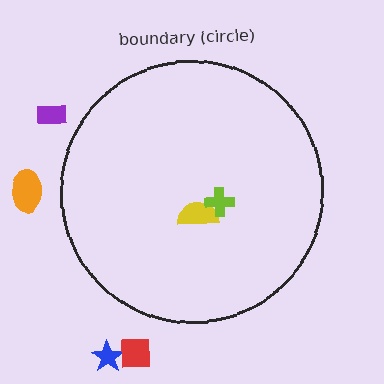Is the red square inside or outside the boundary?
Outside.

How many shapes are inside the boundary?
2 inside, 4 outside.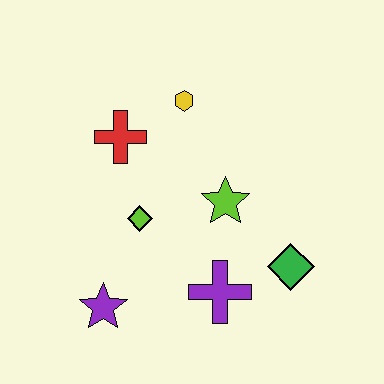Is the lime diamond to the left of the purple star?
No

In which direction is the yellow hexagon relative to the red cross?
The yellow hexagon is to the right of the red cross.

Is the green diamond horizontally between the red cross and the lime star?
No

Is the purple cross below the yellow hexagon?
Yes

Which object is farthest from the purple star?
The yellow hexagon is farthest from the purple star.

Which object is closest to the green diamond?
The purple cross is closest to the green diamond.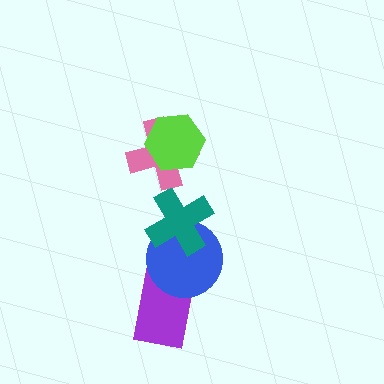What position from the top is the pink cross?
The pink cross is 2nd from the top.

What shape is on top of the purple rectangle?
The blue circle is on top of the purple rectangle.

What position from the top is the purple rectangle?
The purple rectangle is 5th from the top.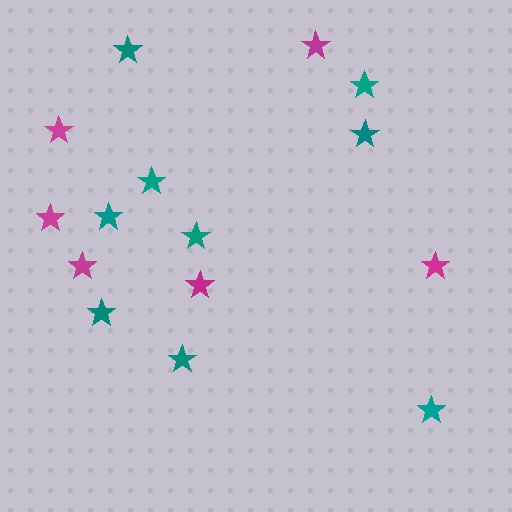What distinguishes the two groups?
There are 2 groups: one group of teal stars (9) and one group of magenta stars (6).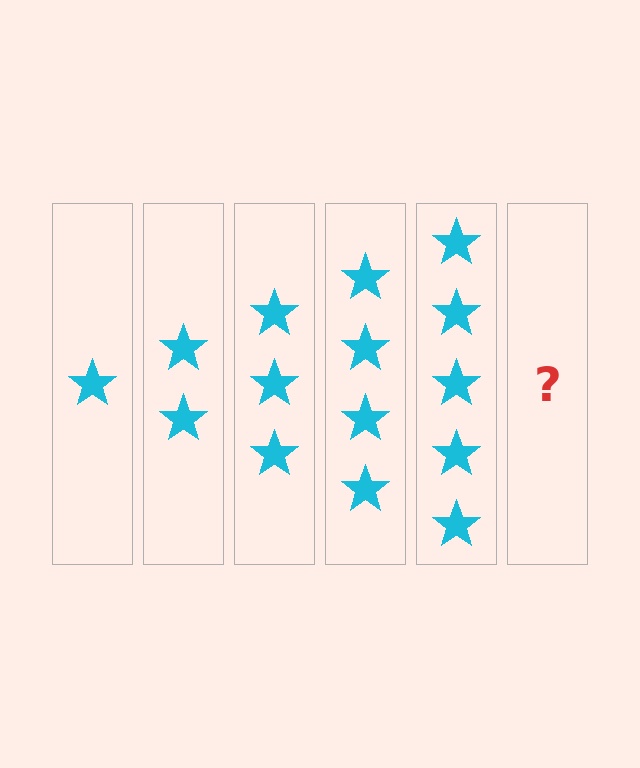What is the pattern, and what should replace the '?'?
The pattern is that each step adds one more star. The '?' should be 6 stars.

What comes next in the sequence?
The next element should be 6 stars.